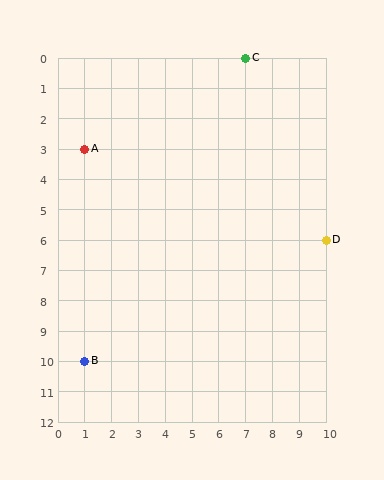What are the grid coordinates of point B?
Point B is at grid coordinates (1, 10).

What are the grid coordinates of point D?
Point D is at grid coordinates (10, 6).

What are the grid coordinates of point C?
Point C is at grid coordinates (7, 0).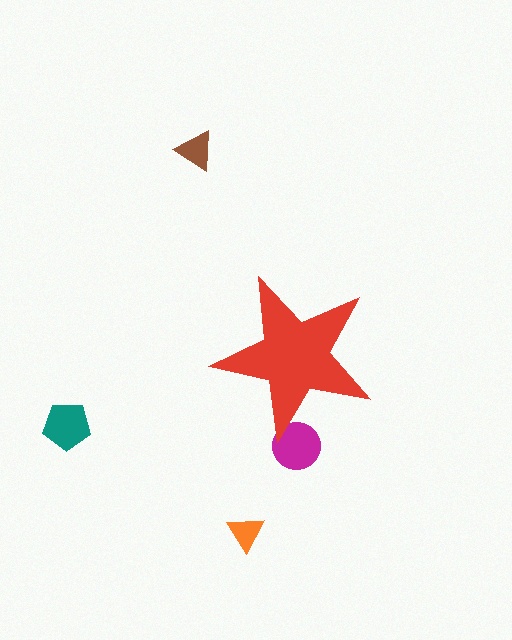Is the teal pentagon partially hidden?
No, the teal pentagon is fully visible.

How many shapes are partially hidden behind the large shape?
1 shape is partially hidden.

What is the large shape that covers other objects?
A red star.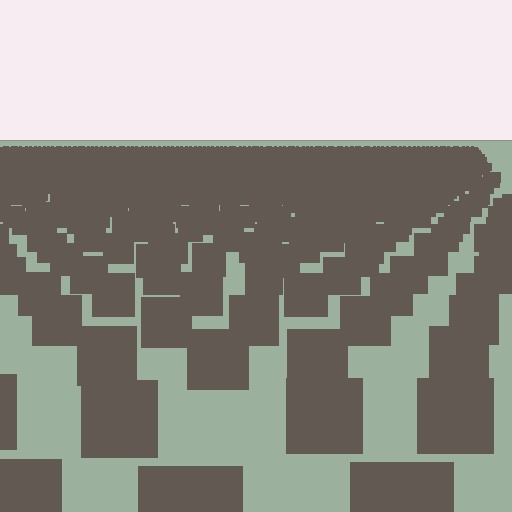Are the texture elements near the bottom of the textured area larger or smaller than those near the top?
Larger. Near the bottom, elements are closer to the viewer and appear at a bigger on-screen size.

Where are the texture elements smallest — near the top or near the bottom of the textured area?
Near the top.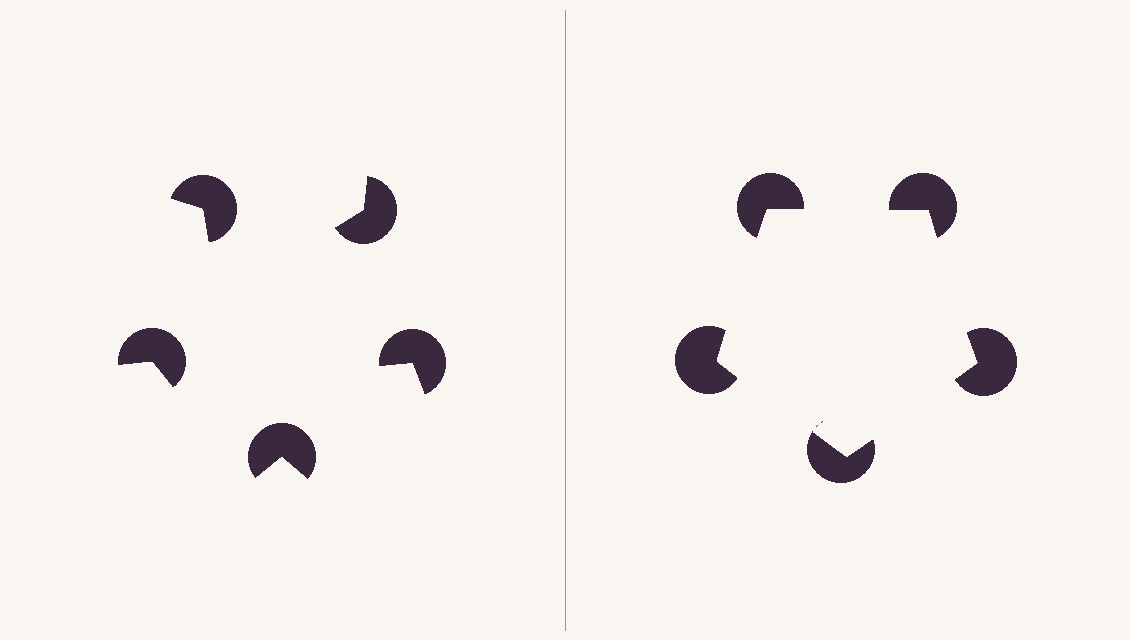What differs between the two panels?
The pac-man discs are positioned identically on both sides; only the wedge orientations differ. On the right they align to a pentagon; on the left they are misaligned.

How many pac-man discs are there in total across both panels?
10 — 5 on each side.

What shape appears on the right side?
An illusory pentagon.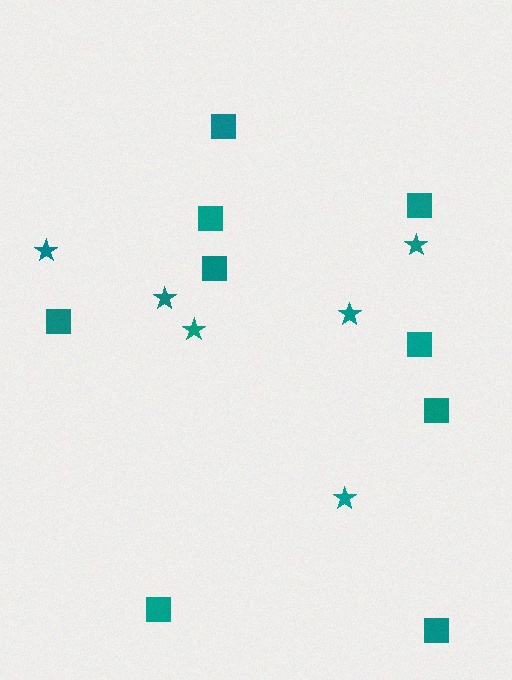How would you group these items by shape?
There are 2 groups: one group of stars (6) and one group of squares (9).